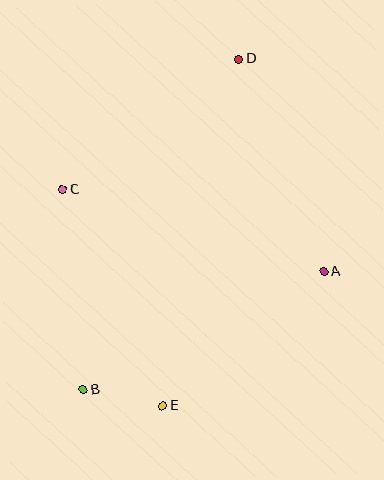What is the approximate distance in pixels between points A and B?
The distance between A and B is approximately 268 pixels.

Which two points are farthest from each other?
Points B and D are farthest from each other.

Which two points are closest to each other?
Points B and E are closest to each other.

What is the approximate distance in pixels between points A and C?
The distance between A and C is approximately 274 pixels.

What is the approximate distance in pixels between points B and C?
The distance between B and C is approximately 201 pixels.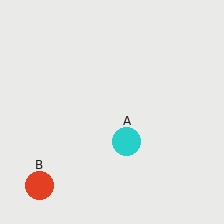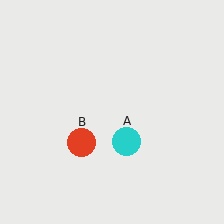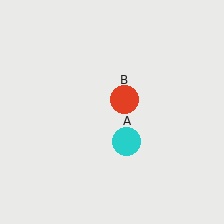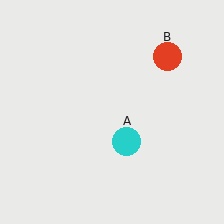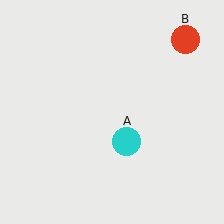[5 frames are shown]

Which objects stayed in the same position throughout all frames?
Cyan circle (object A) remained stationary.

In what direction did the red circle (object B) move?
The red circle (object B) moved up and to the right.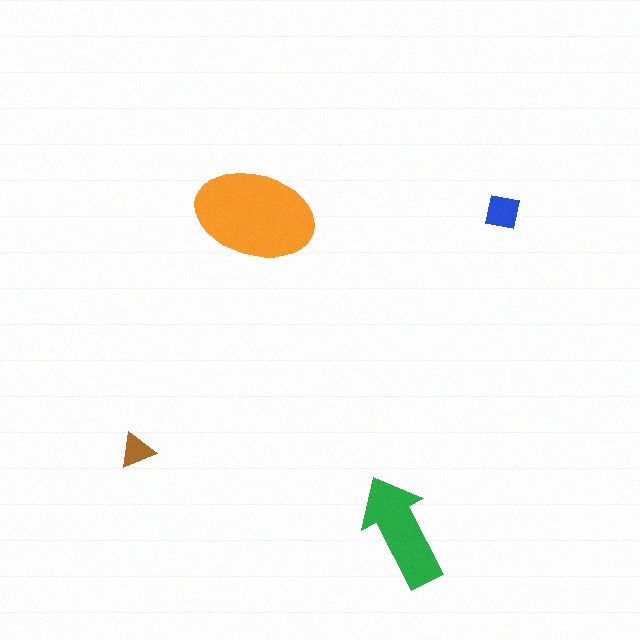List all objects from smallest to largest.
The brown triangle, the blue square, the green arrow, the orange ellipse.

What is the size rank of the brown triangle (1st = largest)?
4th.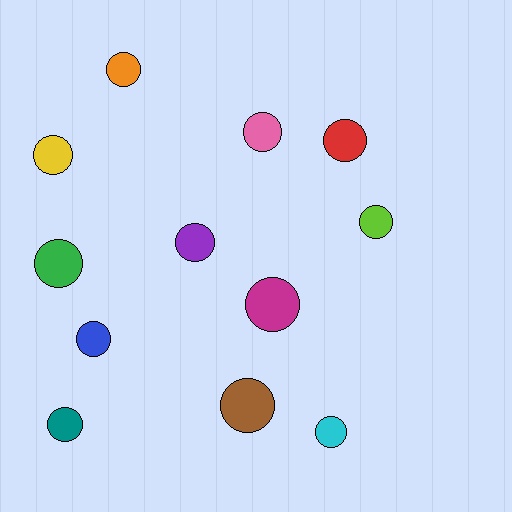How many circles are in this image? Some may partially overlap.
There are 12 circles.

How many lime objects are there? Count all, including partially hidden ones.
There is 1 lime object.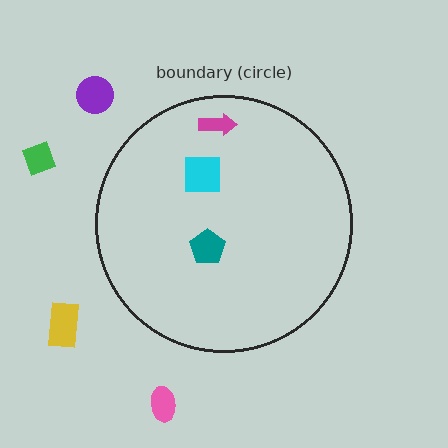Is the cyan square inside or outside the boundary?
Inside.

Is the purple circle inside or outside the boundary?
Outside.